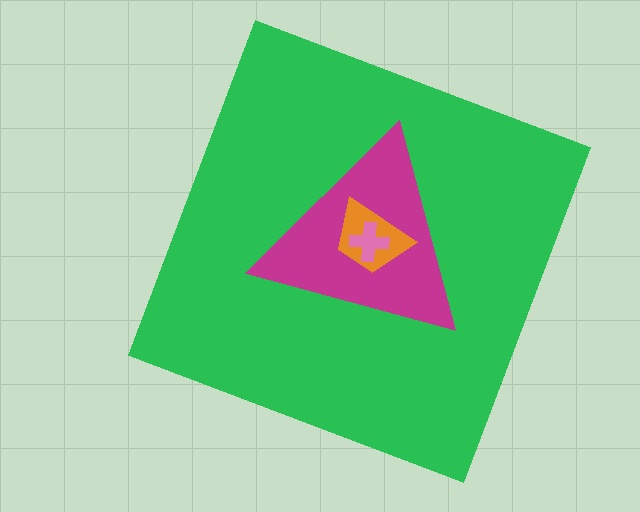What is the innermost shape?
The pink cross.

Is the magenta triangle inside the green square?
Yes.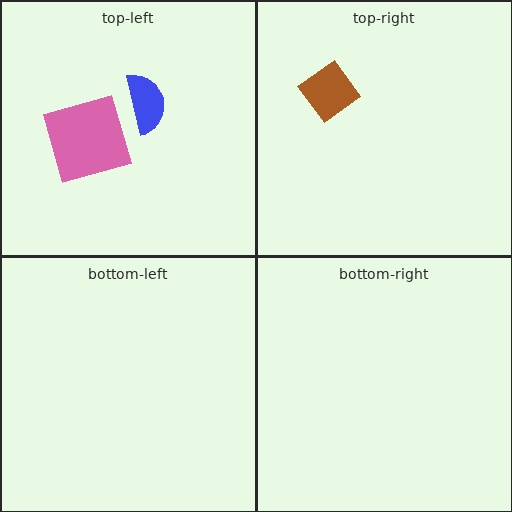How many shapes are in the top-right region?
1.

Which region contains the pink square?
The top-left region.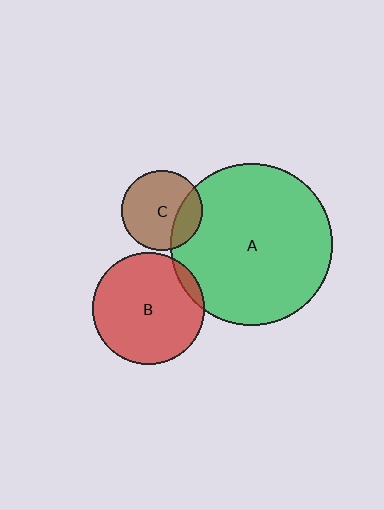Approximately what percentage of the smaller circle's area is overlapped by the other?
Approximately 25%.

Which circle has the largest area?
Circle A (green).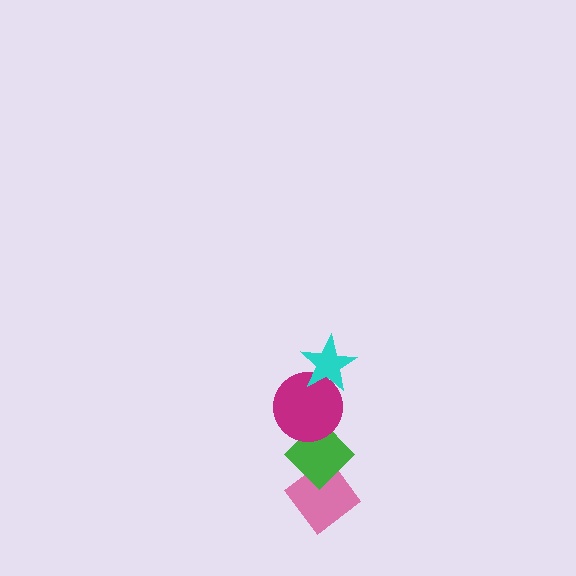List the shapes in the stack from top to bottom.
From top to bottom: the cyan star, the magenta circle, the green diamond, the pink diamond.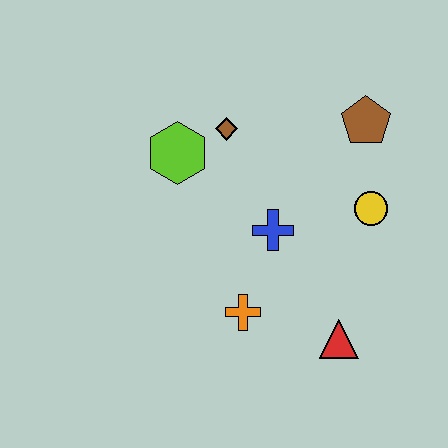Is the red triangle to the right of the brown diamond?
Yes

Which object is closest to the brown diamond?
The lime hexagon is closest to the brown diamond.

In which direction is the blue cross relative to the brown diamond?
The blue cross is below the brown diamond.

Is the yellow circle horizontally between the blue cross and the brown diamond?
No